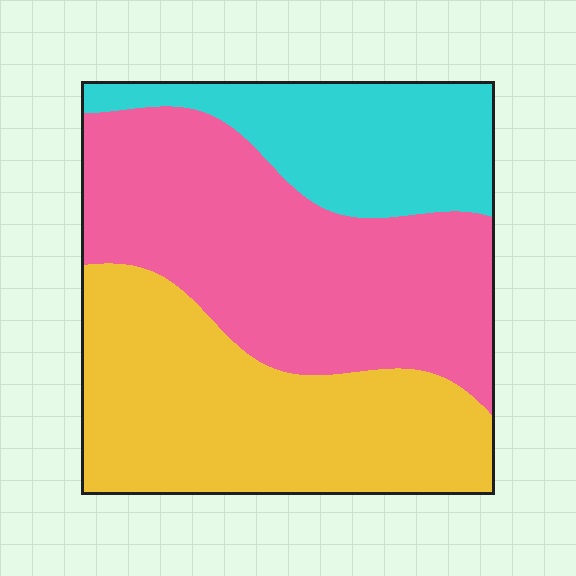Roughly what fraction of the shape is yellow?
Yellow takes up about three eighths (3/8) of the shape.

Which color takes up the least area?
Cyan, at roughly 20%.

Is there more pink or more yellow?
Pink.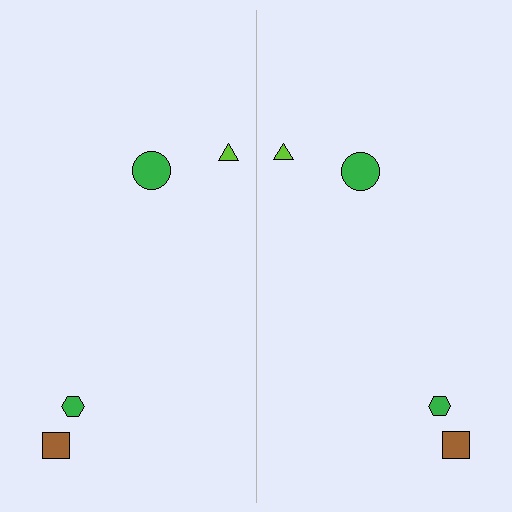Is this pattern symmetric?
Yes, this pattern has bilateral (reflection) symmetry.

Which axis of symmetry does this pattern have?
The pattern has a vertical axis of symmetry running through the center of the image.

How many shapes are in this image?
There are 8 shapes in this image.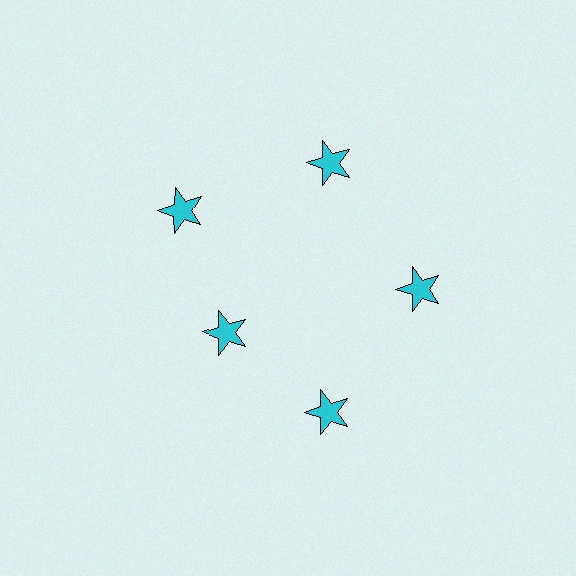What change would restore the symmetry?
The symmetry would be restored by moving it outward, back onto the ring so that all 5 stars sit at equal angles and equal distance from the center.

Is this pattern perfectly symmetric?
No. The 5 cyan stars are arranged in a ring, but one element near the 8 o'clock position is pulled inward toward the center, breaking the 5-fold rotational symmetry.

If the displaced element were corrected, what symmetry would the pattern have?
It would have 5-fold rotational symmetry — the pattern would map onto itself every 72 degrees.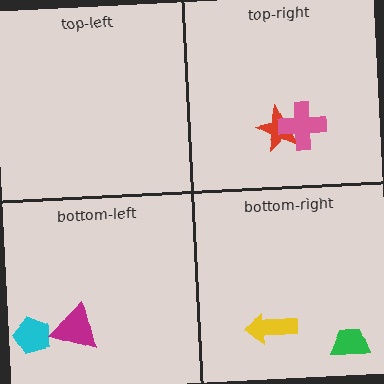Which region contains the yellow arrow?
The bottom-right region.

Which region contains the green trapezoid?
The bottom-right region.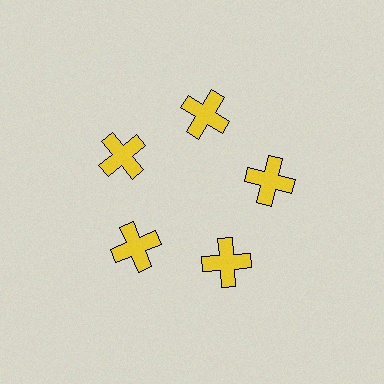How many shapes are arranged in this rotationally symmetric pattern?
There are 5 shapes, arranged in 5 groups of 1.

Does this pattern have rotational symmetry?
Yes, this pattern has 5-fold rotational symmetry. It looks the same after rotating 72 degrees around the center.